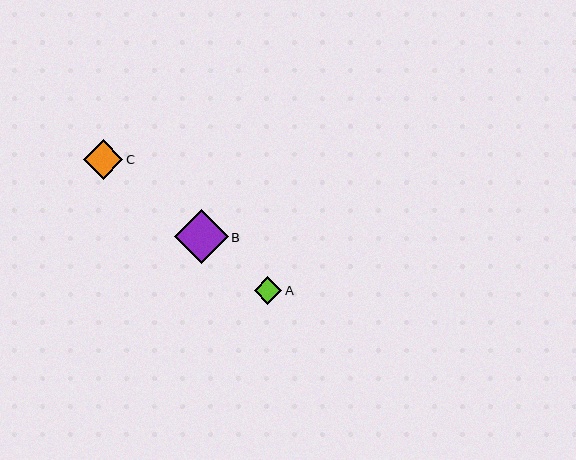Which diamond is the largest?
Diamond B is the largest with a size of approximately 54 pixels.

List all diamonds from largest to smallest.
From largest to smallest: B, C, A.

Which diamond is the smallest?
Diamond A is the smallest with a size of approximately 28 pixels.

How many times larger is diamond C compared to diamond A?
Diamond C is approximately 1.4 times the size of diamond A.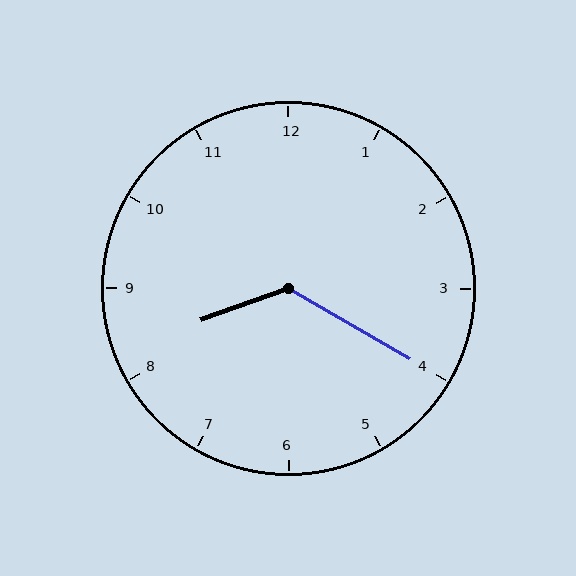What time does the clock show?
8:20.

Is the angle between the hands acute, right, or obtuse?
It is obtuse.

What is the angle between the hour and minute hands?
Approximately 130 degrees.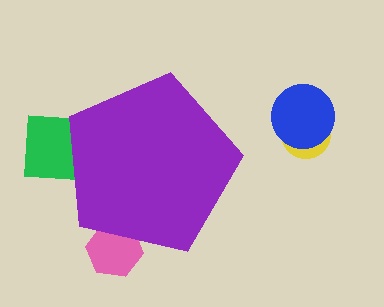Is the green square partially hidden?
Yes, the green square is partially hidden behind the purple pentagon.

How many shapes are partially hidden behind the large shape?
2 shapes are partially hidden.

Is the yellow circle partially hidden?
No, the yellow circle is fully visible.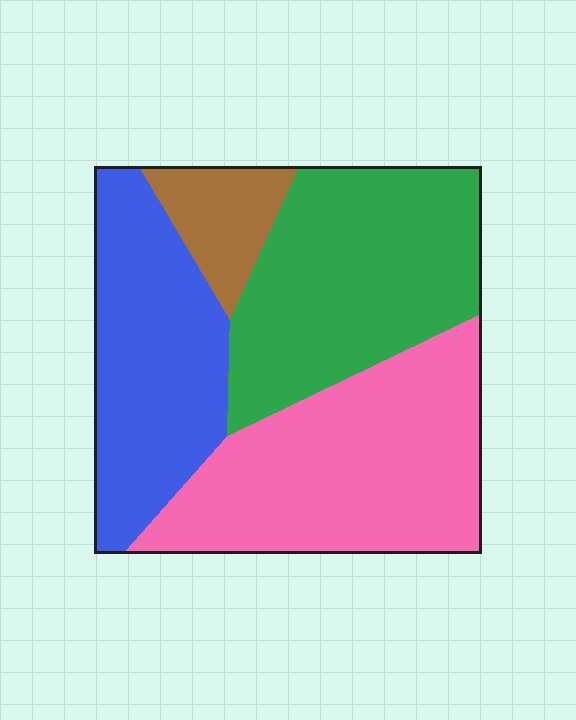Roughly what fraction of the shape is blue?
Blue takes up about one quarter (1/4) of the shape.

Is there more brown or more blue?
Blue.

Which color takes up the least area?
Brown, at roughly 10%.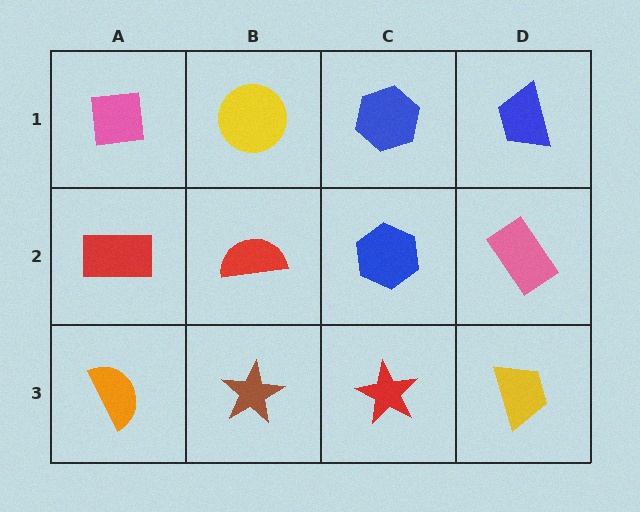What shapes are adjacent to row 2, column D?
A blue trapezoid (row 1, column D), a yellow trapezoid (row 3, column D), a blue hexagon (row 2, column C).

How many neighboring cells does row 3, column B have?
3.